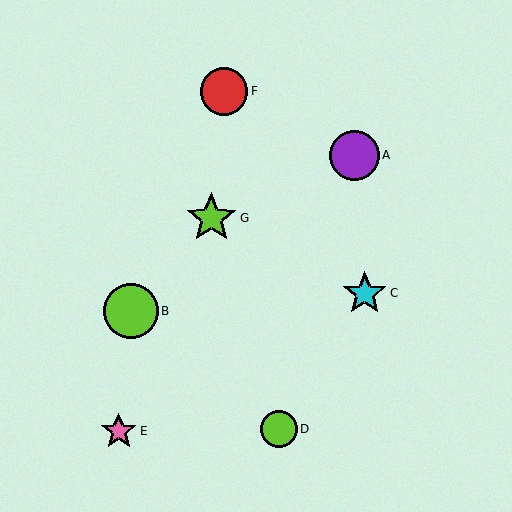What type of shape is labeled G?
Shape G is a lime star.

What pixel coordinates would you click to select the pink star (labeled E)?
Click at (119, 431) to select the pink star E.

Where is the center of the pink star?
The center of the pink star is at (119, 431).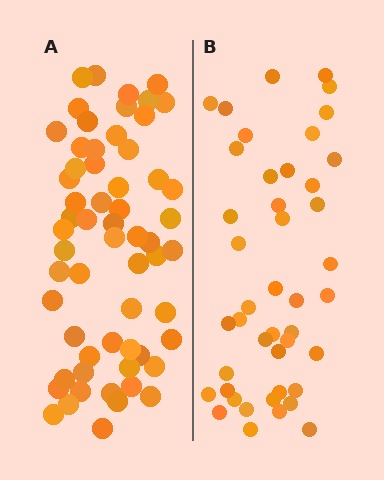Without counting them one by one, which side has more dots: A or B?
Region A (the left region) has more dots.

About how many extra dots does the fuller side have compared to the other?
Region A has approximately 15 more dots than region B.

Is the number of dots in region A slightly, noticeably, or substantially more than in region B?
Region A has noticeably more, but not dramatically so. The ratio is roughly 1.4 to 1.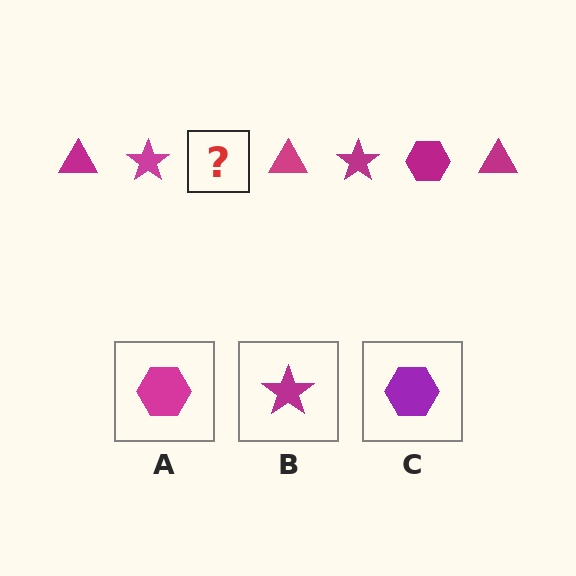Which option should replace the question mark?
Option A.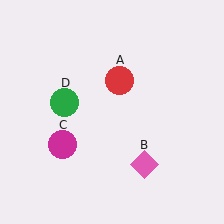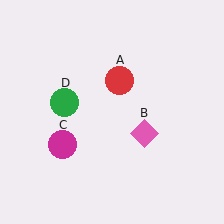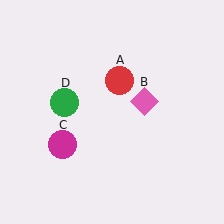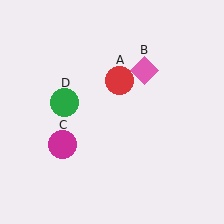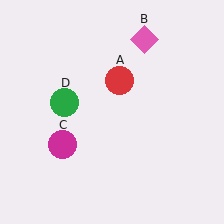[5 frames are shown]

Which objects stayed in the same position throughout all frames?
Red circle (object A) and magenta circle (object C) and green circle (object D) remained stationary.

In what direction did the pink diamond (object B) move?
The pink diamond (object B) moved up.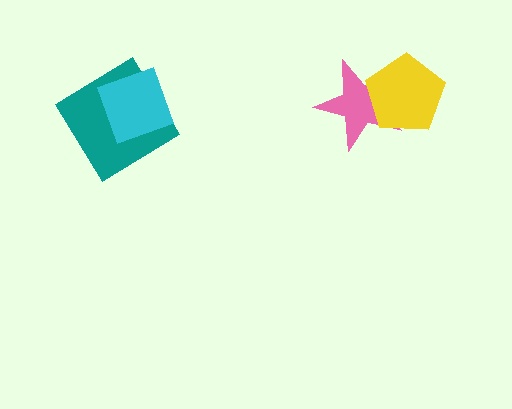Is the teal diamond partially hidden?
Yes, it is partially covered by another shape.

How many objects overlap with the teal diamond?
1 object overlaps with the teal diamond.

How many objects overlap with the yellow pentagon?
1 object overlaps with the yellow pentagon.